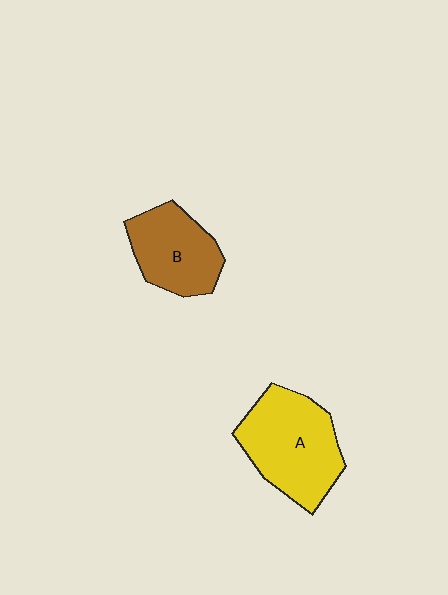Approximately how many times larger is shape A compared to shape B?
Approximately 1.4 times.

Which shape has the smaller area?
Shape B (brown).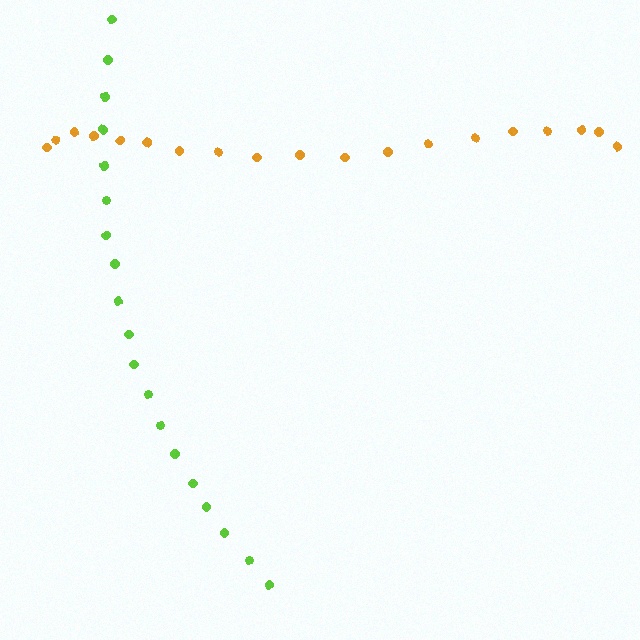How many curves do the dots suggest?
There are 2 distinct paths.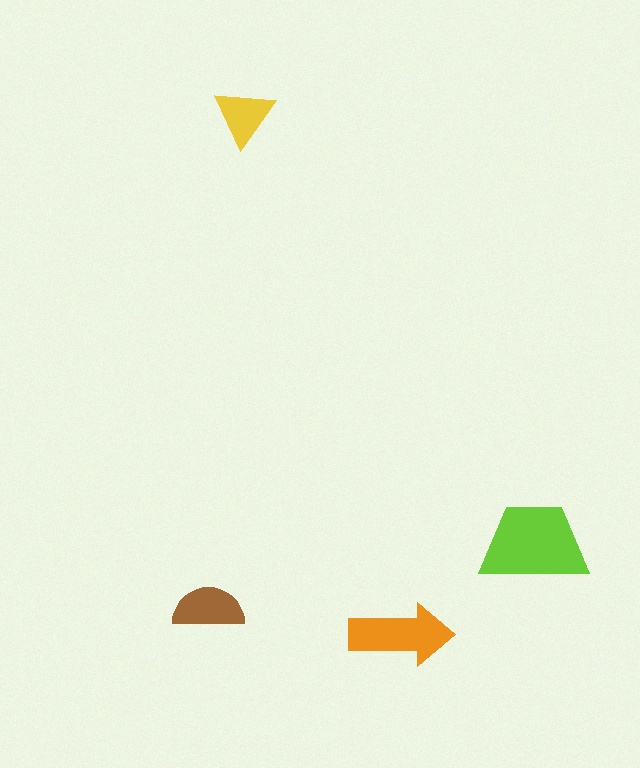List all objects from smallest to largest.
The yellow triangle, the brown semicircle, the orange arrow, the lime trapezoid.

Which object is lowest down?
The orange arrow is bottommost.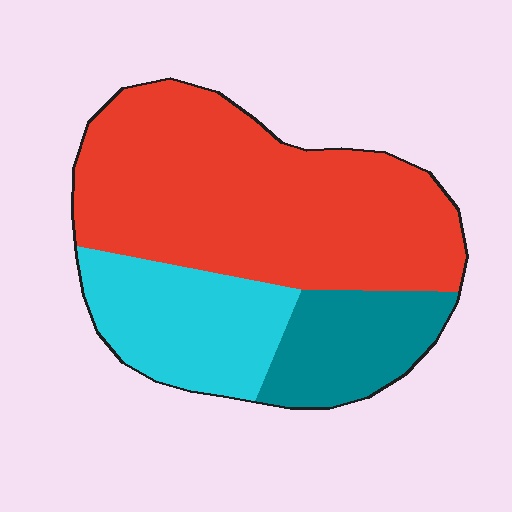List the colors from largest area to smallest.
From largest to smallest: red, cyan, teal.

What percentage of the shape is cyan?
Cyan takes up between a sixth and a third of the shape.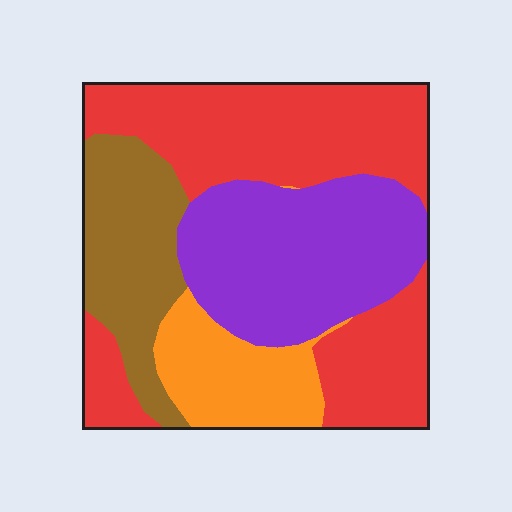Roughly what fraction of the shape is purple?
Purple takes up between a sixth and a third of the shape.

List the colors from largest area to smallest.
From largest to smallest: red, purple, brown, orange.